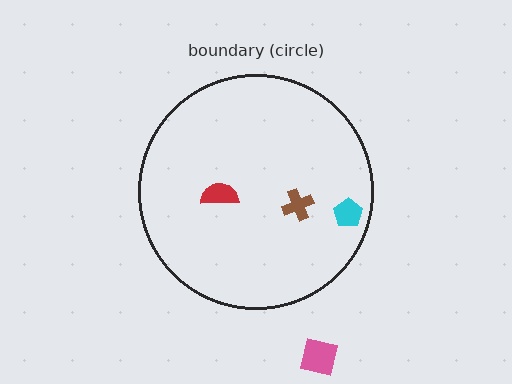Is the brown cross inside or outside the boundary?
Inside.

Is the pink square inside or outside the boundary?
Outside.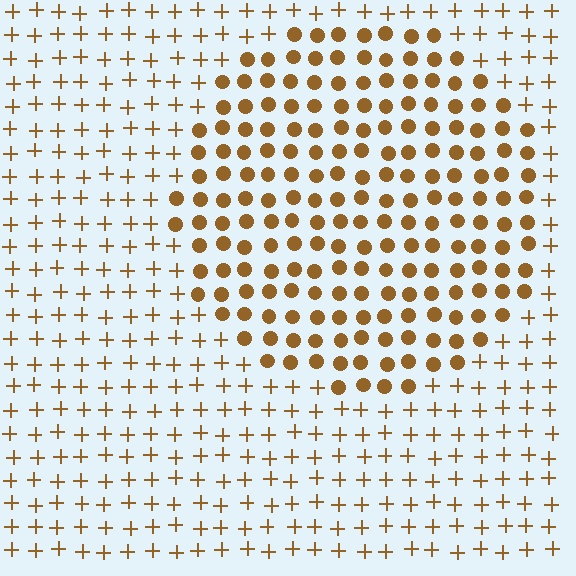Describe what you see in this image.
The image is filled with small brown elements arranged in a uniform grid. A circle-shaped region contains circles, while the surrounding area contains plus signs. The boundary is defined purely by the change in element shape.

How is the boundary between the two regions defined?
The boundary is defined by a change in element shape: circles inside vs. plus signs outside. All elements share the same color and spacing.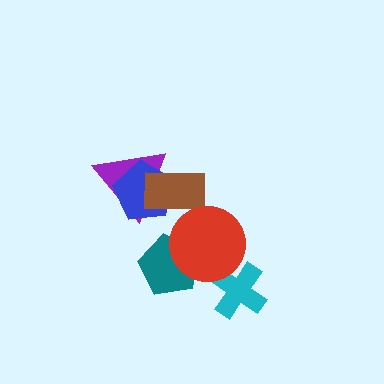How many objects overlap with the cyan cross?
1 object overlaps with the cyan cross.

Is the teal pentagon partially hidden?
Yes, it is partially covered by another shape.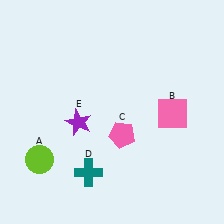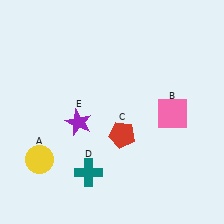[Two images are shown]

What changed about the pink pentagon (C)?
In Image 1, C is pink. In Image 2, it changed to red.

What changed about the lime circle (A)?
In Image 1, A is lime. In Image 2, it changed to yellow.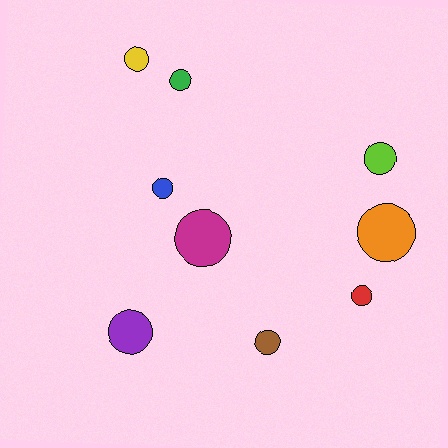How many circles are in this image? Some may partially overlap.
There are 9 circles.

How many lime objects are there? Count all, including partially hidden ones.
There is 1 lime object.